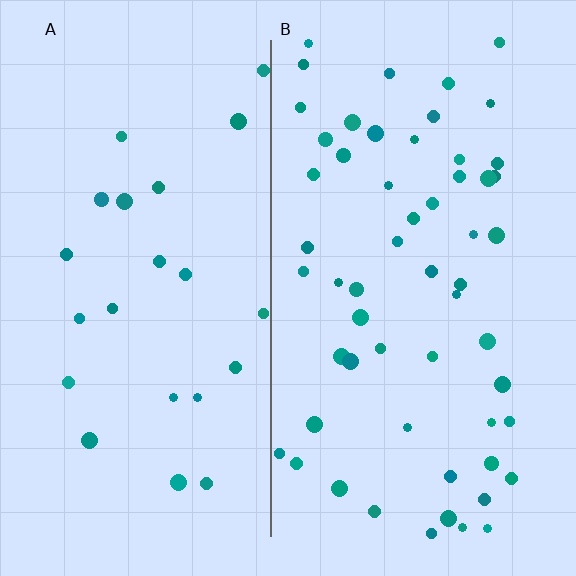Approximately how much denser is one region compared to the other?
Approximately 2.5× — region B over region A.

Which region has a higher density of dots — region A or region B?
B (the right).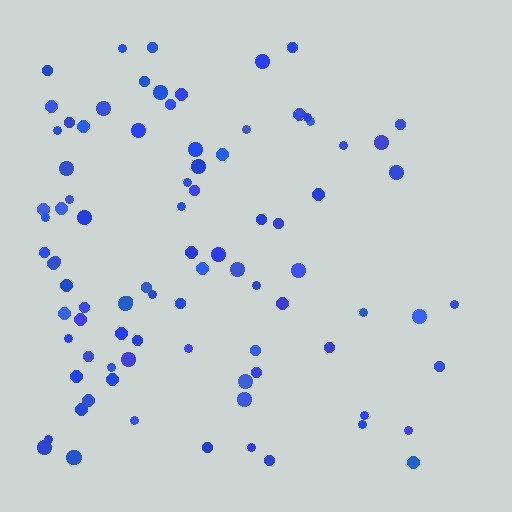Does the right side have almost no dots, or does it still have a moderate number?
Still a moderate number, just noticeably fewer than the left.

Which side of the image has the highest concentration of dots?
The left.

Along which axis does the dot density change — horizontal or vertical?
Horizontal.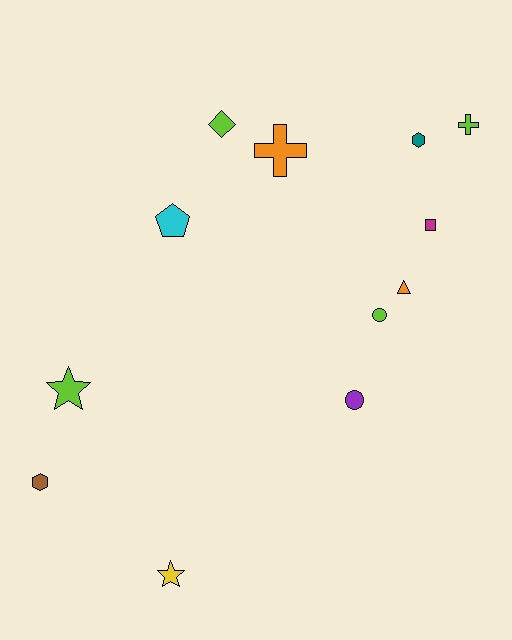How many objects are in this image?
There are 12 objects.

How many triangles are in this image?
There is 1 triangle.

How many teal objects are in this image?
There is 1 teal object.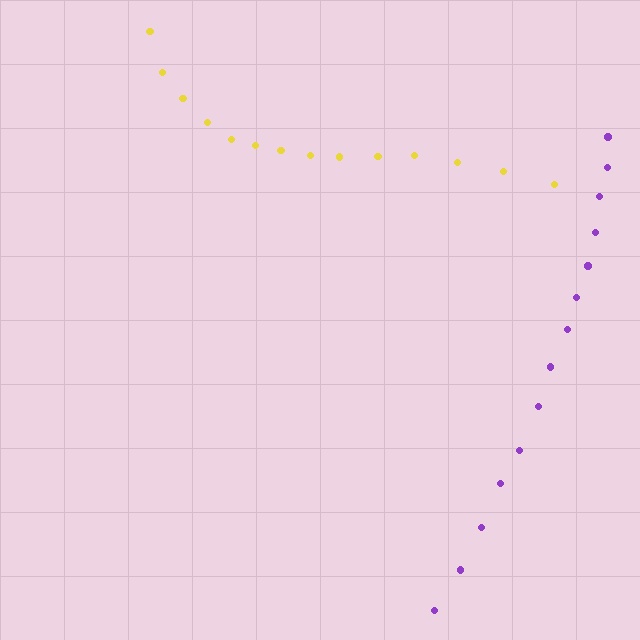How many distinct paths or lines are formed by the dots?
There are 2 distinct paths.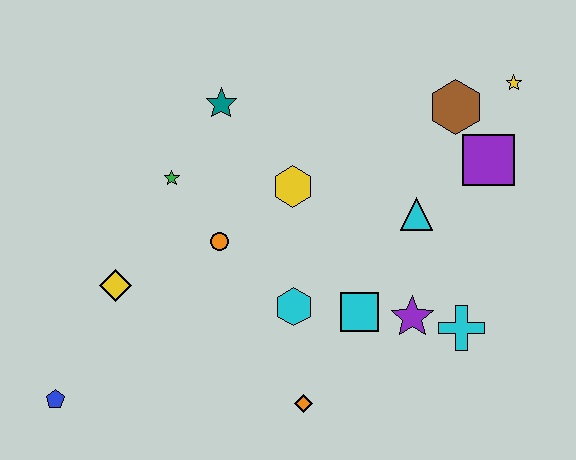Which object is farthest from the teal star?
The blue pentagon is farthest from the teal star.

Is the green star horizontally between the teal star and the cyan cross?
No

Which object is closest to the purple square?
The brown hexagon is closest to the purple square.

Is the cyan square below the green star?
Yes